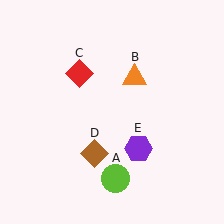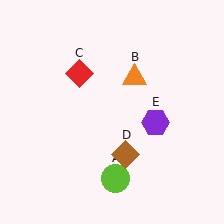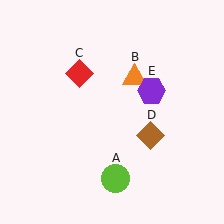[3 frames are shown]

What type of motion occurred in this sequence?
The brown diamond (object D), purple hexagon (object E) rotated counterclockwise around the center of the scene.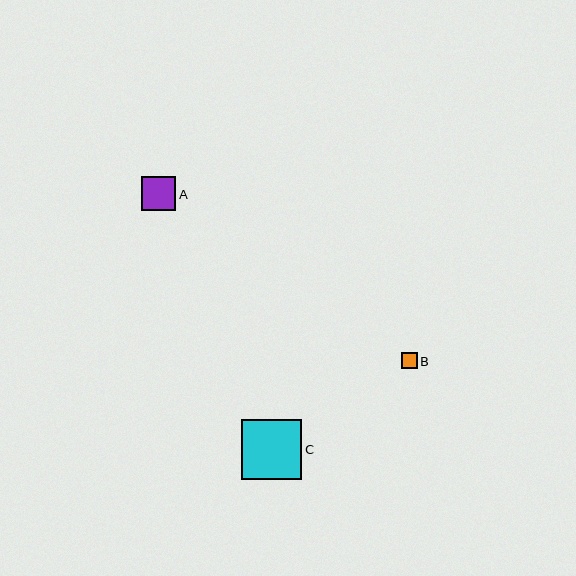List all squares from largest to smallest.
From largest to smallest: C, A, B.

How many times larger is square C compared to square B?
Square C is approximately 3.7 times the size of square B.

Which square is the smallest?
Square B is the smallest with a size of approximately 16 pixels.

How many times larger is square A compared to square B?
Square A is approximately 2.1 times the size of square B.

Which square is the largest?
Square C is the largest with a size of approximately 60 pixels.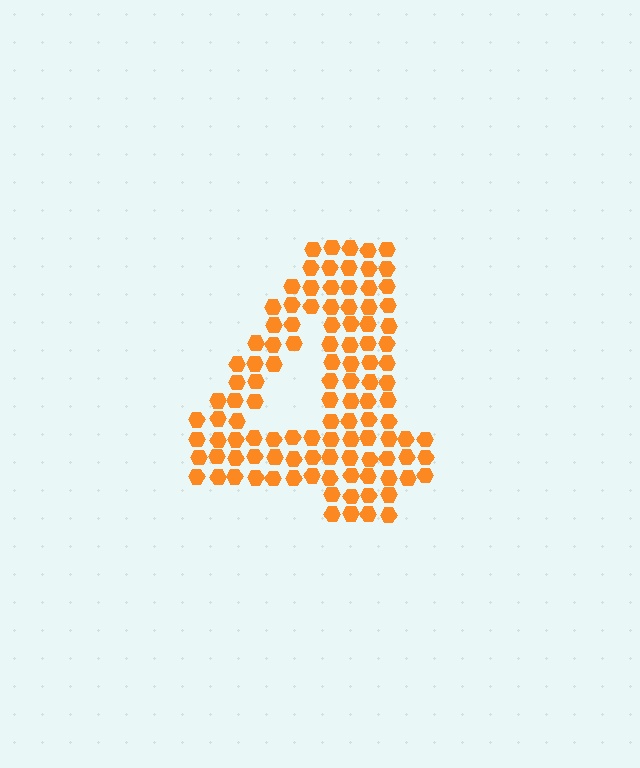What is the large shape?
The large shape is the digit 4.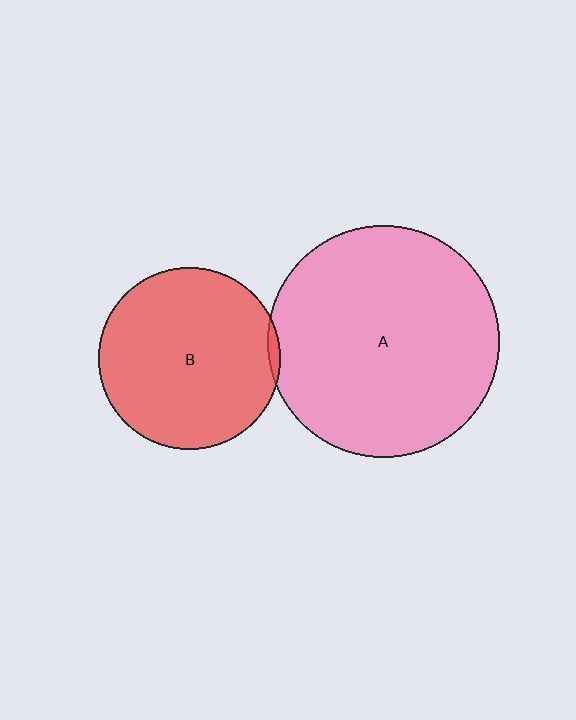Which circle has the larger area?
Circle A (pink).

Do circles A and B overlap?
Yes.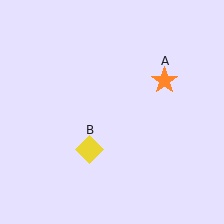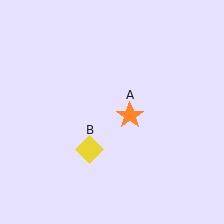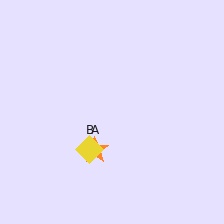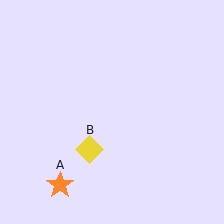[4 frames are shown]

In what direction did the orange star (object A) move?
The orange star (object A) moved down and to the left.